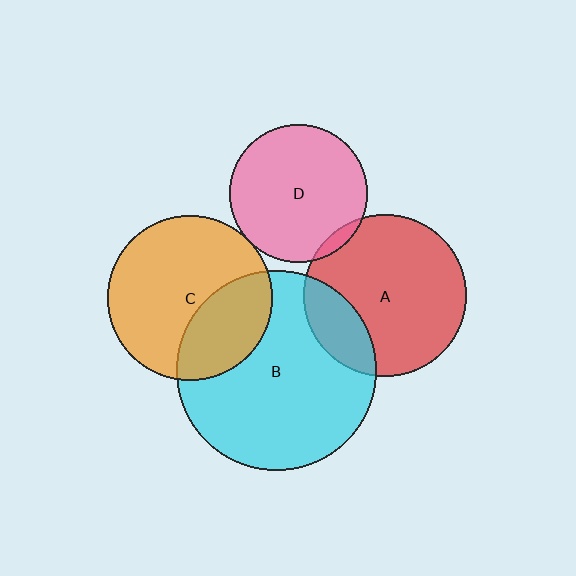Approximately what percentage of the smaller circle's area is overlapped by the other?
Approximately 5%.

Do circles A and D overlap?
Yes.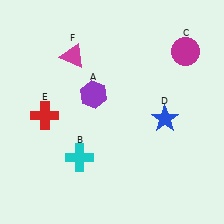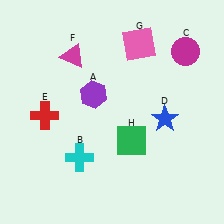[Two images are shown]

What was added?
A pink square (G), a green square (H) were added in Image 2.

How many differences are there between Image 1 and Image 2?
There are 2 differences between the two images.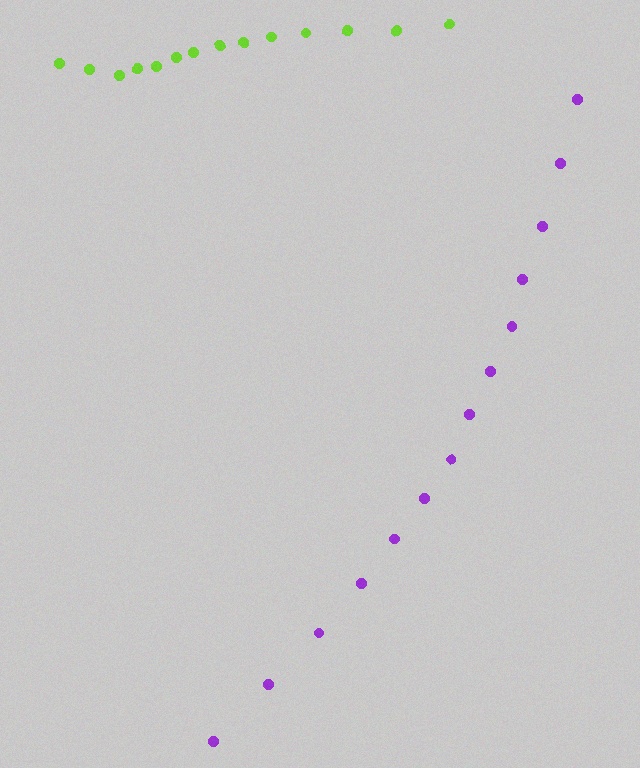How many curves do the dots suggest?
There are 2 distinct paths.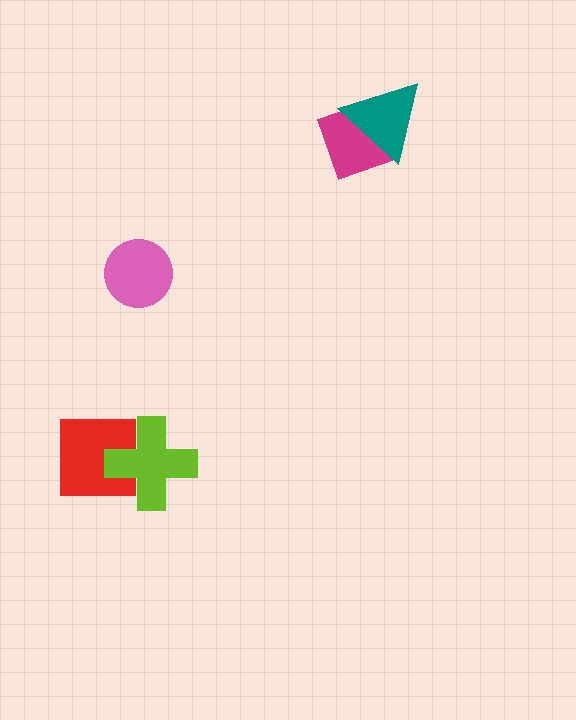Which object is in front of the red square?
The lime cross is in front of the red square.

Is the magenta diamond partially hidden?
Yes, it is partially covered by another shape.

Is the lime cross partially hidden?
No, no other shape covers it.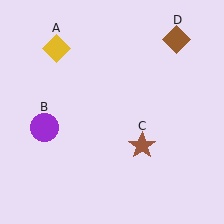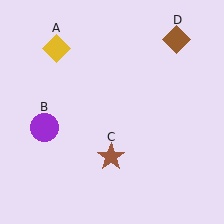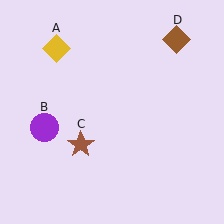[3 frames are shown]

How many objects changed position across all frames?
1 object changed position: brown star (object C).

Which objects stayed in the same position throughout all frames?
Yellow diamond (object A) and purple circle (object B) and brown diamond (object D) remained stationary.